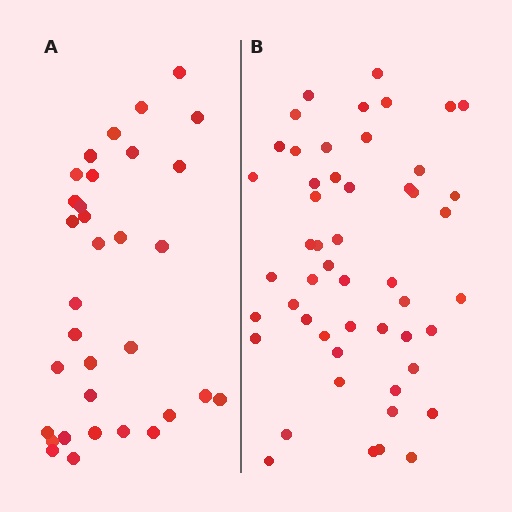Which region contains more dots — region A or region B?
Region B (the right region) has more dots.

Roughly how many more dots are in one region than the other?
Region B has approximately 20 more dots than region A.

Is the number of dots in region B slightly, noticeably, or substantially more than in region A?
Region B has substantially more. The ratio is roughly 1.5 to 1.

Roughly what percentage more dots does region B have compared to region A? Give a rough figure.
About 55% more.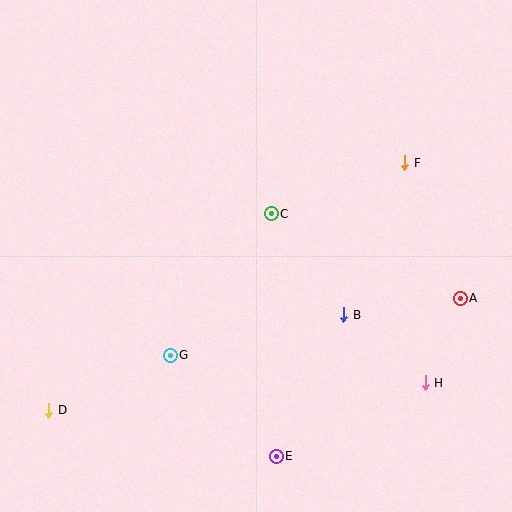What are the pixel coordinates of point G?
Point G is at (170, 355).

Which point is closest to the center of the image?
Point C at (271, 214) is closest to the center.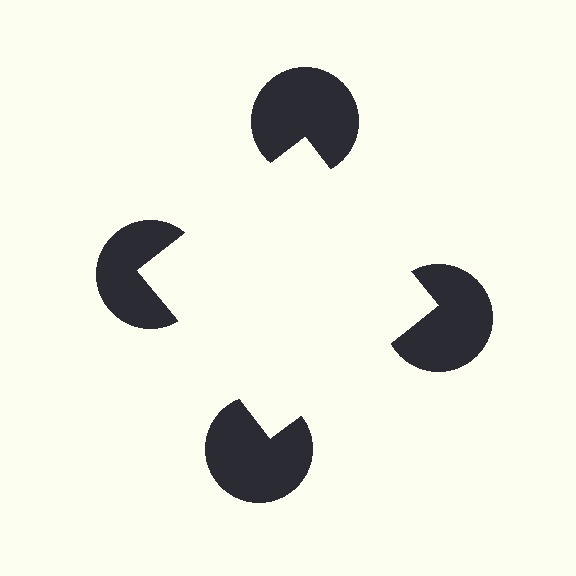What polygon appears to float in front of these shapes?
An illusory square — its edges are inferred from the aligned wedge cuts in the pac-man discs, not physically drawn.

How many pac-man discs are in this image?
There are 4 — one at each vertex of the illusory square.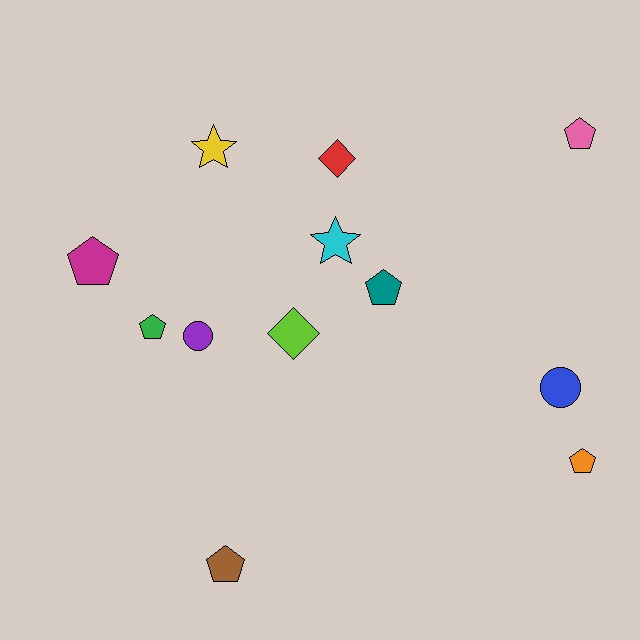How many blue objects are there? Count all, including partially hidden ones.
There is 1 blue object.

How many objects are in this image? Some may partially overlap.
There are 12 objects.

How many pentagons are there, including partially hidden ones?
There are 6 pentagons.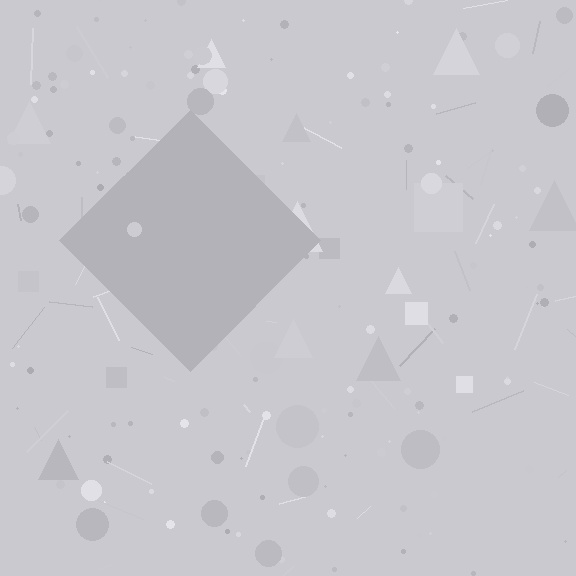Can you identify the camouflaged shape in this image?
The camouflaged shape is a diamond.